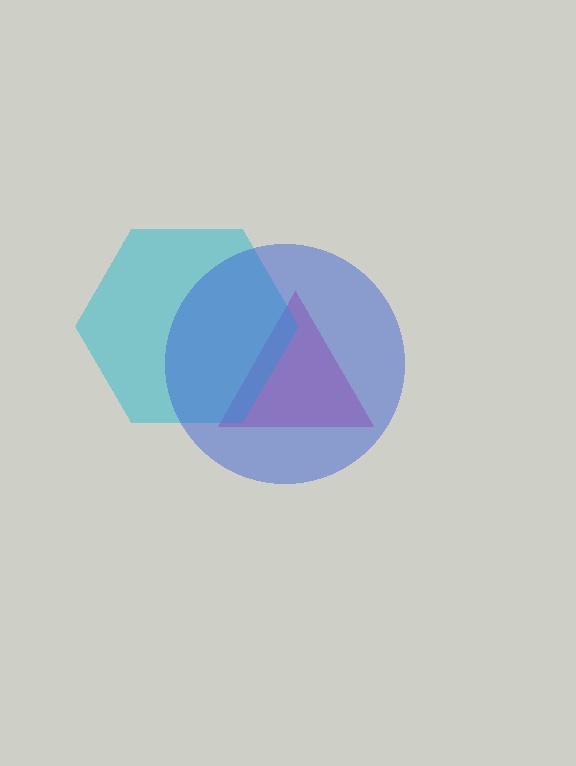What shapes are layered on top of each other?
The layered shapes are: a magenta triangle, a cyan hexagon, a blue circle.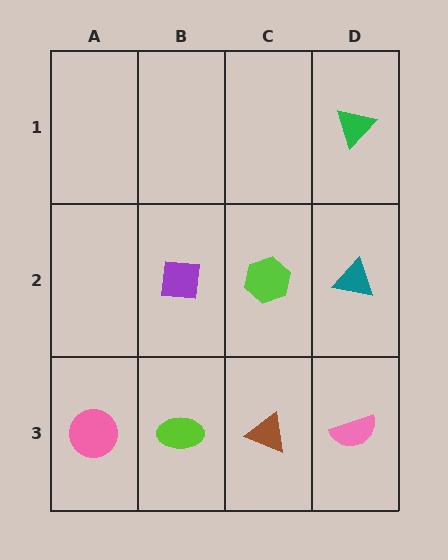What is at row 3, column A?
A pink circle.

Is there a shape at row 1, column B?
No, that cell is empty.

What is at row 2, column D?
A teal triangle.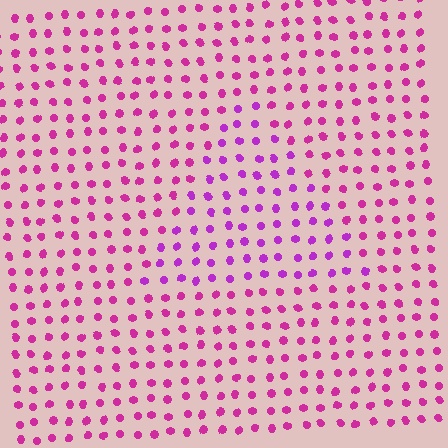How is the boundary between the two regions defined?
The boundary is defined purely by a slight shift in hue (about 25 degrees). Spacing, size, and orientation are identical on both sides.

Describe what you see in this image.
The image is filled with small magenta elements in a uniform arrangement. A triangle-shaped region is visible where the elements are tinted to a slightly different hue, forming a subtle color boundary.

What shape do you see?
I see a triangle.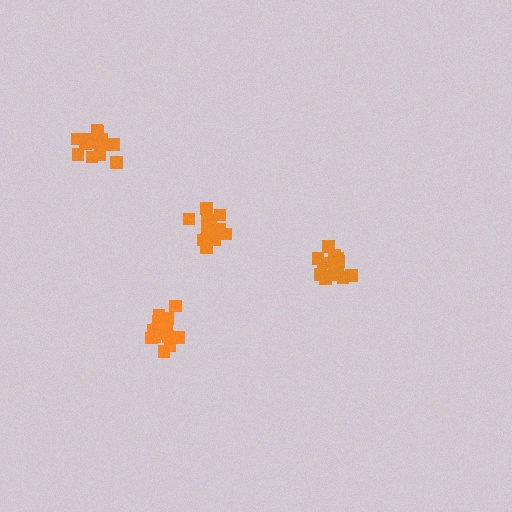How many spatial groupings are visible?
There are 4 spatial groupings.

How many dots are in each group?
Group 1: 16 dots, Group 2: 18 dots, Group 3: 13 dots, Group 4: 17 dots (64 total).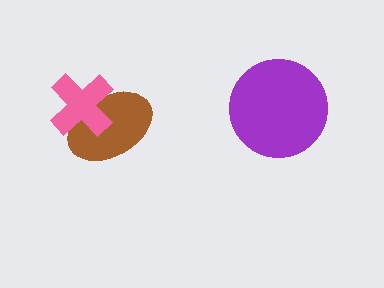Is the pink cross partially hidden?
No, no other shape covers it.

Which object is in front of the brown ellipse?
The pink cross is in front of the brown ellipse.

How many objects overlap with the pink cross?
1 object overlaps with the pink cross.